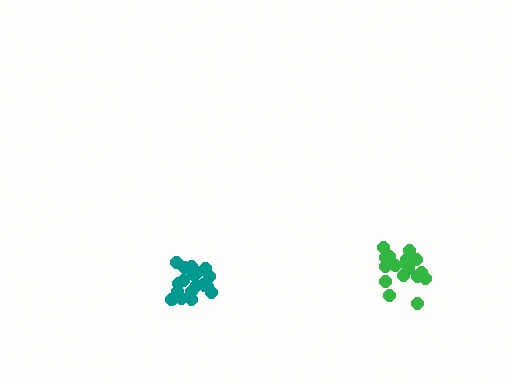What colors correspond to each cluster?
The clusters are colored: green, teal.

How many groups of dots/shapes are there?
There are 2 groups.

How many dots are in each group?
Group 1: 17 dots, Group 2: 20 dots (37 total).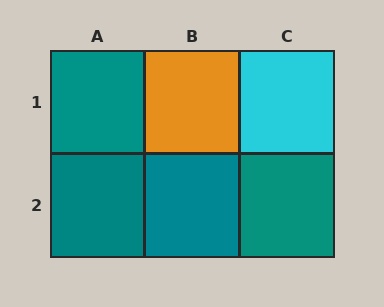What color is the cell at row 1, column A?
Teal.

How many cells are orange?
1 cell is orange.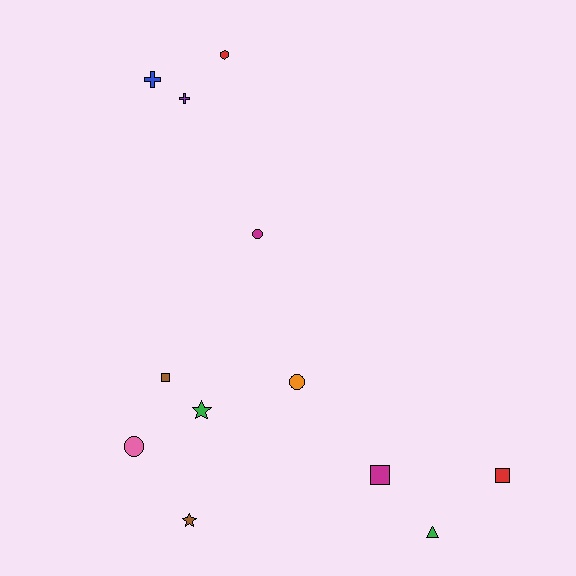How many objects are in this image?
There are 12 objects.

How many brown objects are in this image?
There are 2 brown objects.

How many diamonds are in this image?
There are no diamonds.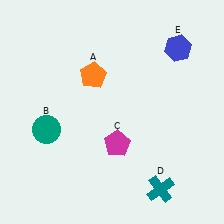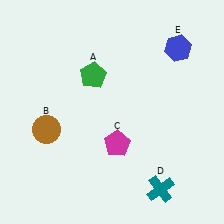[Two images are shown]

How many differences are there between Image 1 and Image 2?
There are 2 differences between the two images.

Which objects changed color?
A changed from orange to green. B changed from teal to brown.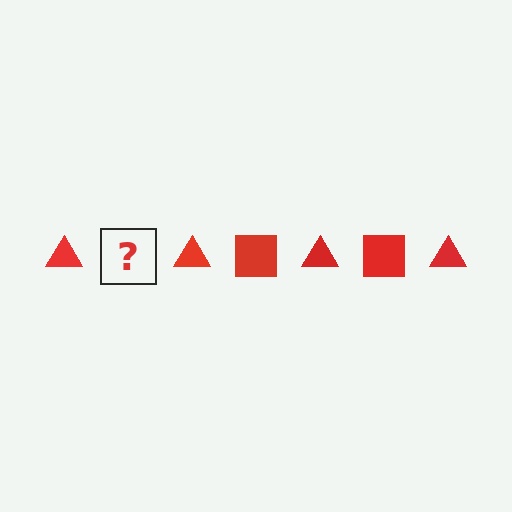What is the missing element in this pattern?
The missing element is a red square.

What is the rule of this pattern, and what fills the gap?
The rule is that the pattern cycles through triangle, square shapes in red. The gap should be filled with a red square.